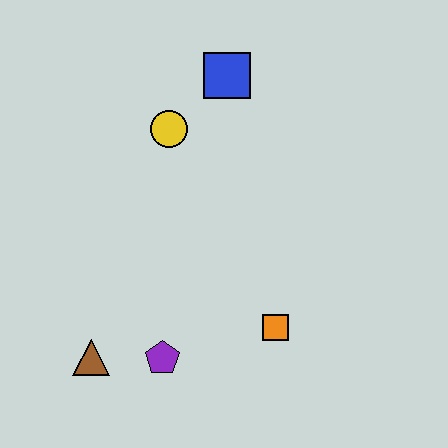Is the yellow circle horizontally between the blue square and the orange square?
No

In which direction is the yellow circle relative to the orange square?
The yellow circle is above the orange square.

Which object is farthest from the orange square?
The blue square is farthest from the orange square.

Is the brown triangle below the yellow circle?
Yes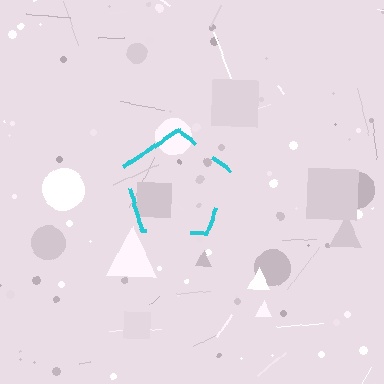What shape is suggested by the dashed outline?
The dashed outline suggests a pentagon.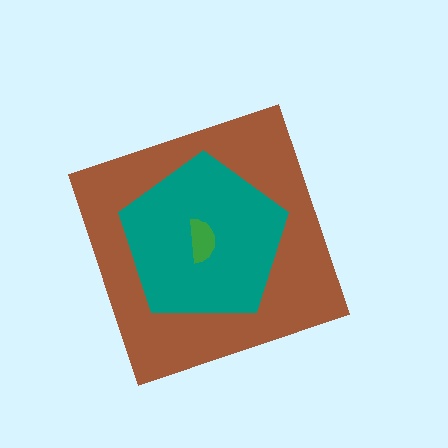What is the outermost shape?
The brown diamond.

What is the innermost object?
The green semicircle.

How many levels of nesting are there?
3.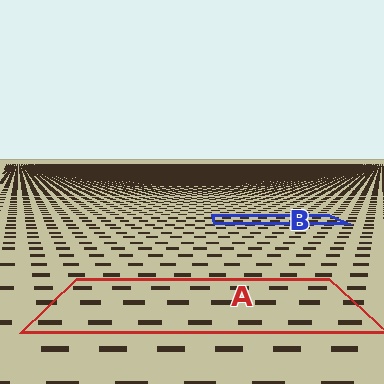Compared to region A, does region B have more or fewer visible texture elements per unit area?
Region B has more texture elements per unit area — they are packed more densely because it is farther away.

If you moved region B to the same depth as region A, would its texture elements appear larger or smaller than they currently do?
They would appear larger. At a closer depth, the same texture elements are projected at a bigger on-screen size.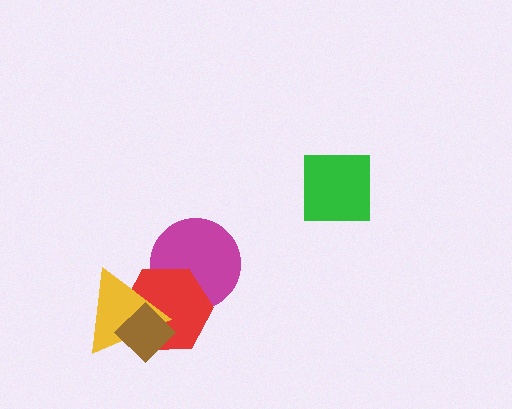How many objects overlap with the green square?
0 objects overlap with the green square.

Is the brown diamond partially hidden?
No, no other shape covers it.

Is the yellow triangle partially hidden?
Yes, it is partially covered by another shape.